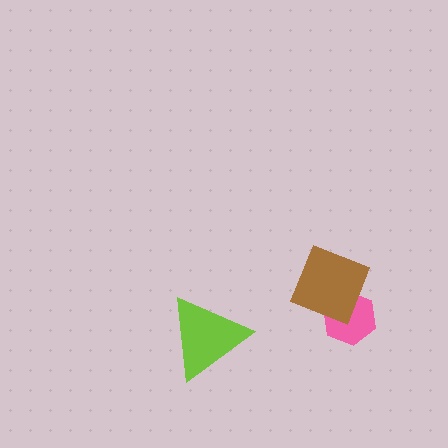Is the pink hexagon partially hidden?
Yes, it is partially covered by another shape.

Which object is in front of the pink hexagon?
The brown diamond is in front of the pink hexagon.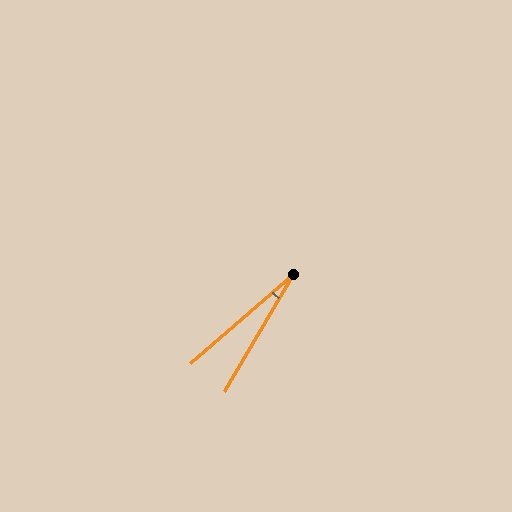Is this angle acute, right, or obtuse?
It is acute.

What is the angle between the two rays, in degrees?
Approximately 19 degrees.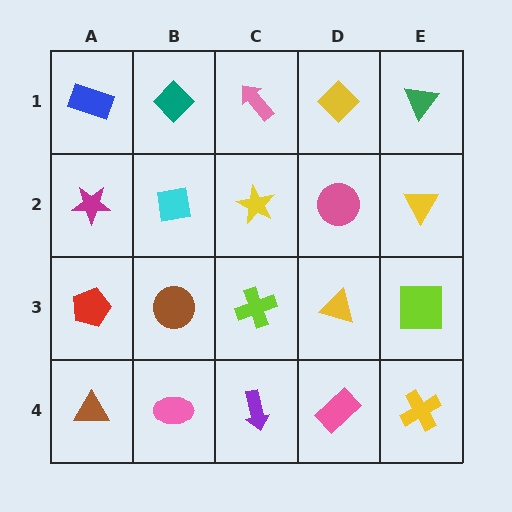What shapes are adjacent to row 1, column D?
A pink circle (row 2, column D), a pink arrow (row 1, column C), a green triangle (row 1, column E).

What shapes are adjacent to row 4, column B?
A brown circle (row 3, column B), a brown triangle (row 4, column A), a purple arrow (row 4, column C).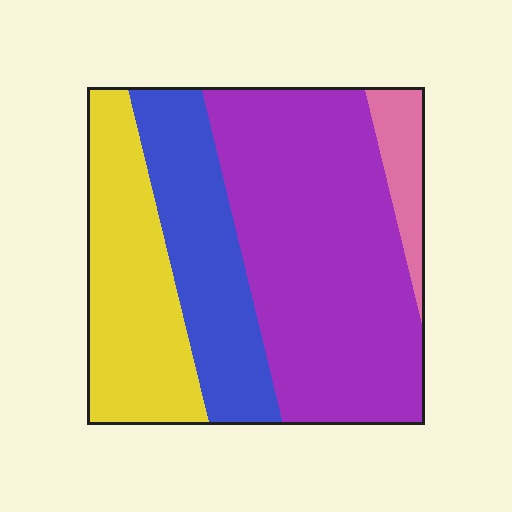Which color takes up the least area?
Pink, at roughly 5%.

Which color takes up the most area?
Purple, at roughly 45%.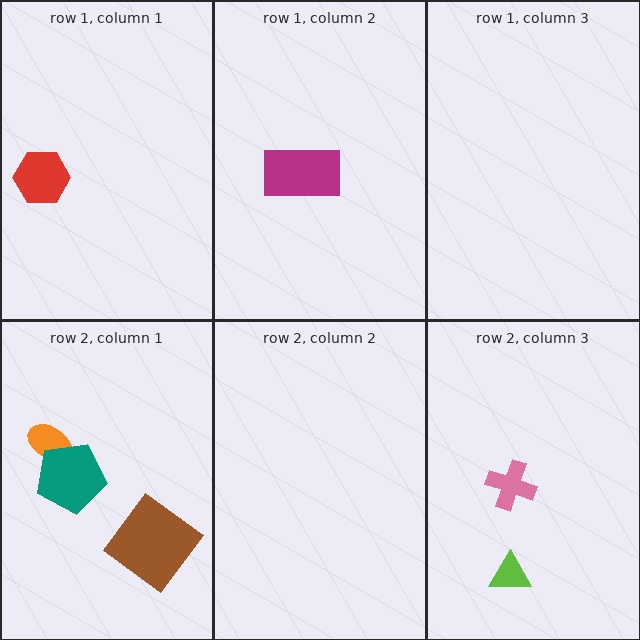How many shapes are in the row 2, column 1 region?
3.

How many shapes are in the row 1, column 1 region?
1.